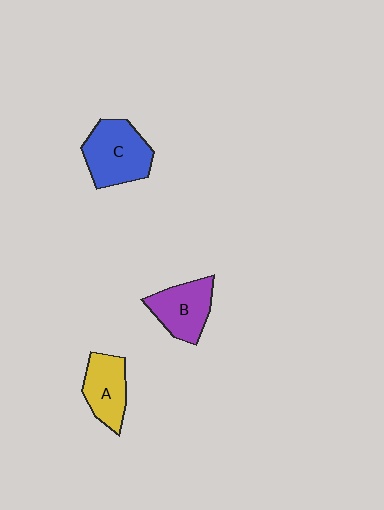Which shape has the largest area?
Shape C (blue).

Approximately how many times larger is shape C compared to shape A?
Approximately 1.4 times.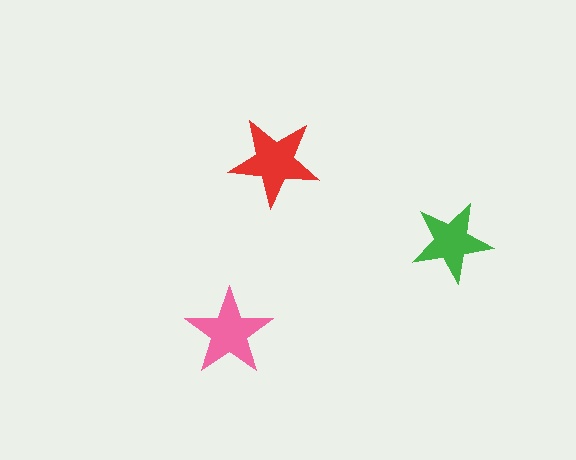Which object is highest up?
The red star is topmost.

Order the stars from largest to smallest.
the red one, the pink one, the green one.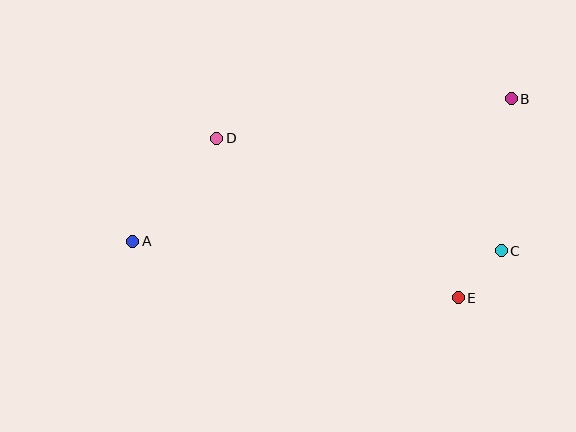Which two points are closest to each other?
Points C and E are closest to each other.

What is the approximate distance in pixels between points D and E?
The distance between D and E is approximately 290 pixels.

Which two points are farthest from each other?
Points A and B are farthest from each other.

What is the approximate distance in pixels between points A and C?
The distance between A and C is approximately 369 pixels.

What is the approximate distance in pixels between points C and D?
The distance between C and D is approximately 306 pixels.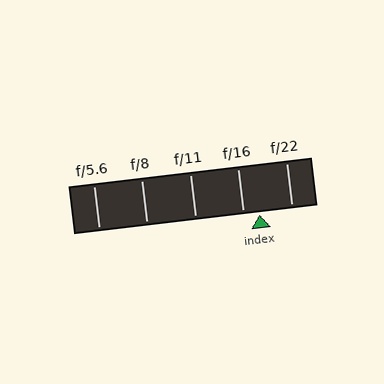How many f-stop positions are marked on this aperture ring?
There are 5 f-stop positions marked.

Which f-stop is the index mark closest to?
The index mark is closest to f/16.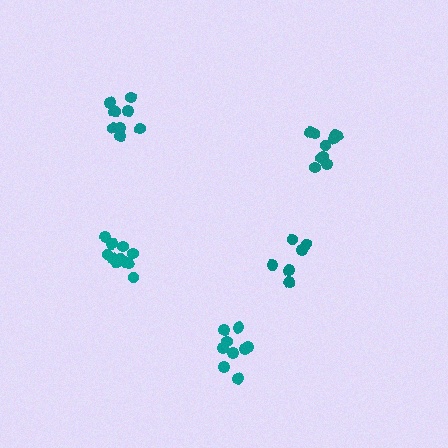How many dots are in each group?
Group 1: 6 dots, Group 2: 9 dots, Group 3: 11 dots, Group 4: 10 dots, Group 5: 9 dots (45 total).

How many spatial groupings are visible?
There are 5 spatial groupings.